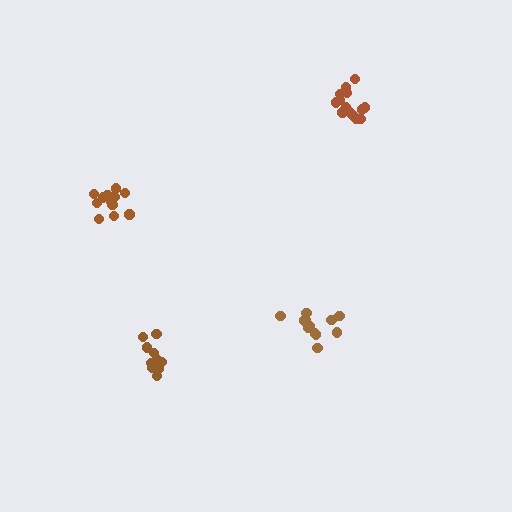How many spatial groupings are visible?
There are 4 spatial groupings.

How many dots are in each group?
Group 1: 14 dots, Group 2: 13 dots, Group 3: 13 dots, Group 4: 10 dots (50 total).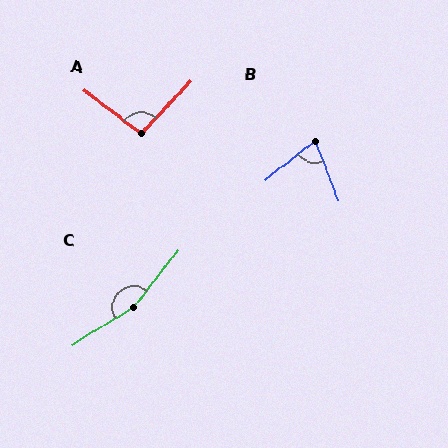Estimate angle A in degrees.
Approximately 96 degrees.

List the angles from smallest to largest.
B (73°), A (96°), C (160°).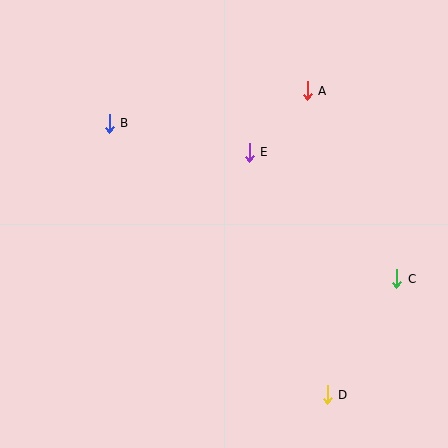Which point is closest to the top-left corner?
Point B is closest to the top-left corner.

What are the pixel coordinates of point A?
Point A is at (307, 91).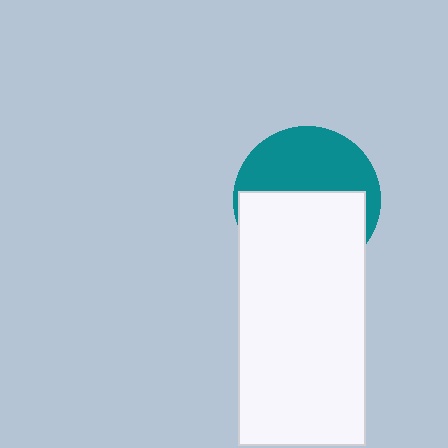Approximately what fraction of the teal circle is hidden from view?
Roughly 53% of the teal circle is hidden behind the white rectangle.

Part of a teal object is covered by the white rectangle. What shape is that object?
It is a circle.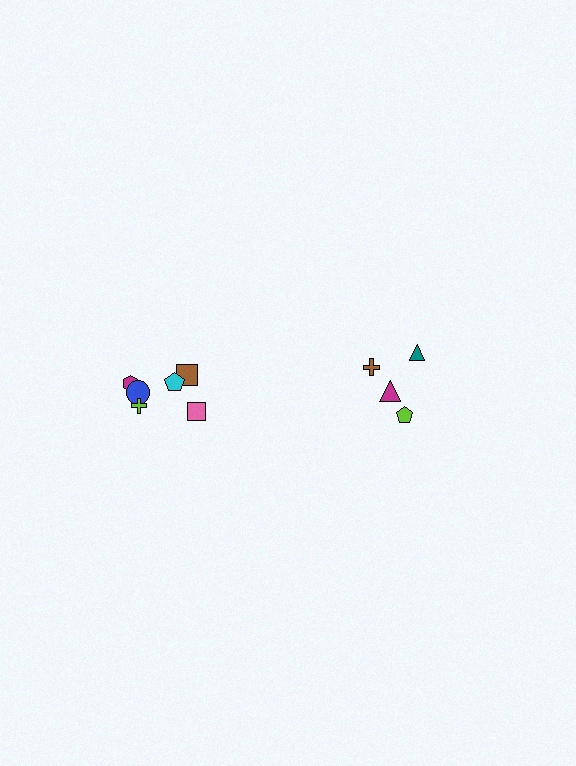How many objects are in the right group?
There are 4 objects.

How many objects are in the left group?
There are 7 objects.